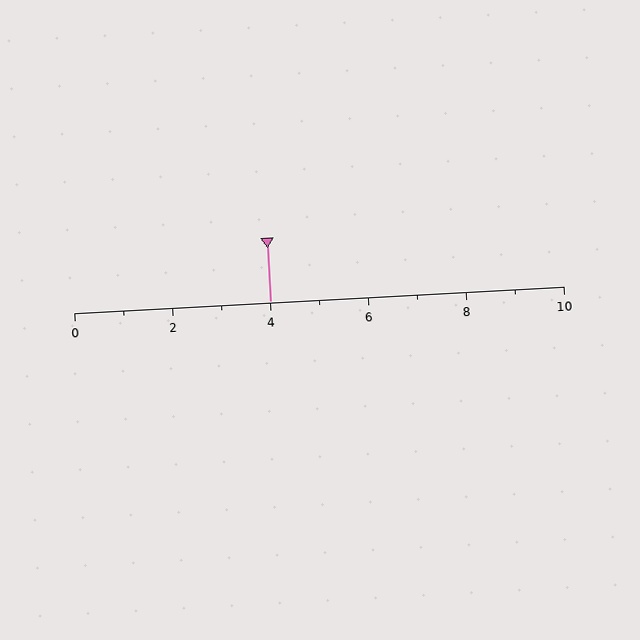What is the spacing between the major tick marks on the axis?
The major ticks are spaced 2 apart.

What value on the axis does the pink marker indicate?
The marker indicates approximately 4.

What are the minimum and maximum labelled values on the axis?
The axis runs from 0 to 10.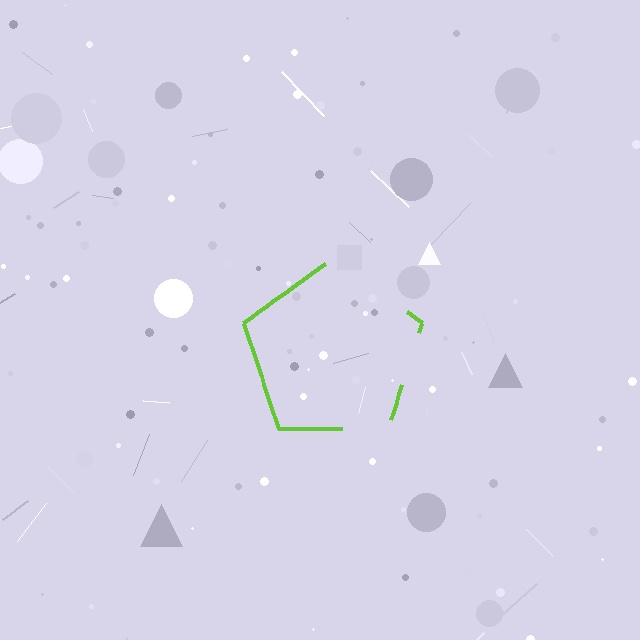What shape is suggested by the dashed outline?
The dashed outline suggests a pentagon.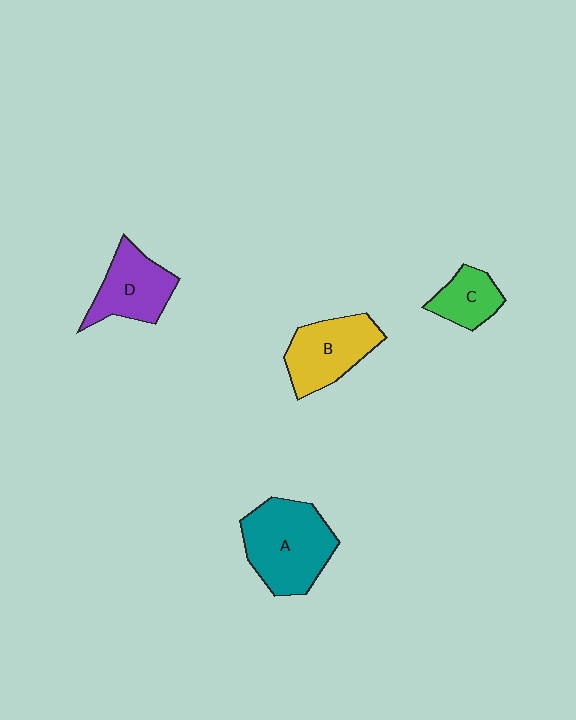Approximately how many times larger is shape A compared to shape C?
Approximately 2.2 times.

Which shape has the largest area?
Shape A (teal).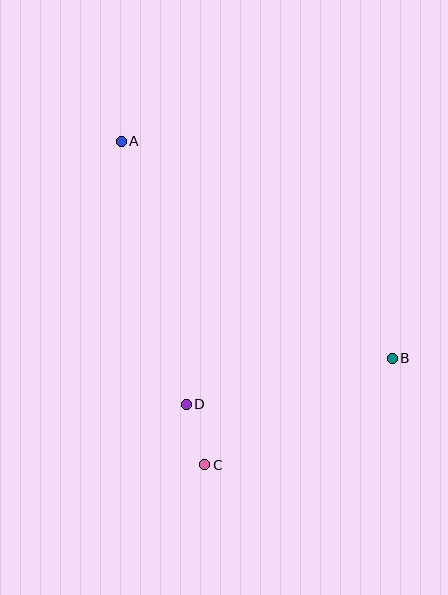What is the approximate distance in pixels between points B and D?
The distance between B and D is approximately 211 pixels.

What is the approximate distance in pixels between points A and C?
The distance between A and C is approximately 334 pixels.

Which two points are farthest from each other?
Points A and B are farthest from each other.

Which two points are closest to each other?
Points C and D are closest to each other.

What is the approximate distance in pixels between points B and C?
The distance between B and C is approximately 216 pixels.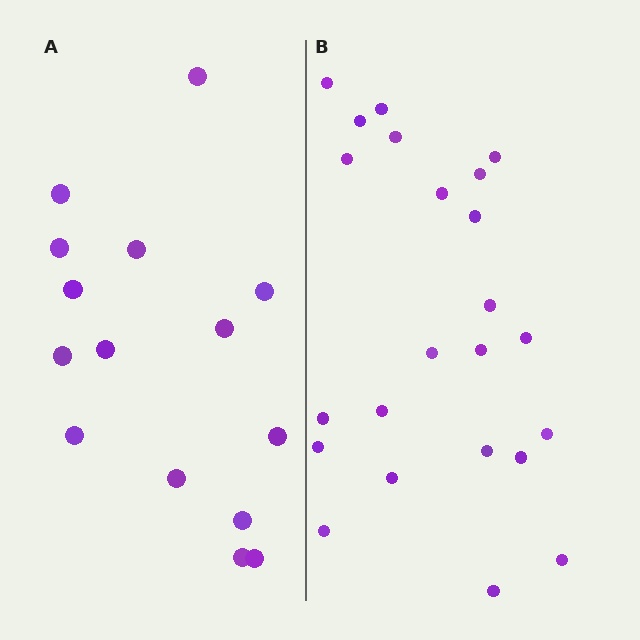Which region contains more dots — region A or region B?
Region B (the right region) has more dots.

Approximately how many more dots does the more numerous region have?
Region B has roughly 8 or so more dots than region A.